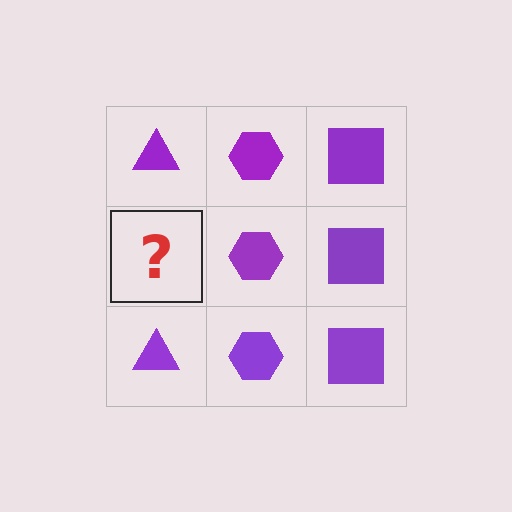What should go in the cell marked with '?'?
The missing cell should contain a purple triangle.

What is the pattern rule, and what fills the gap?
The rule is that each column has a consistent shape. The gap should be filled with a purple triangle.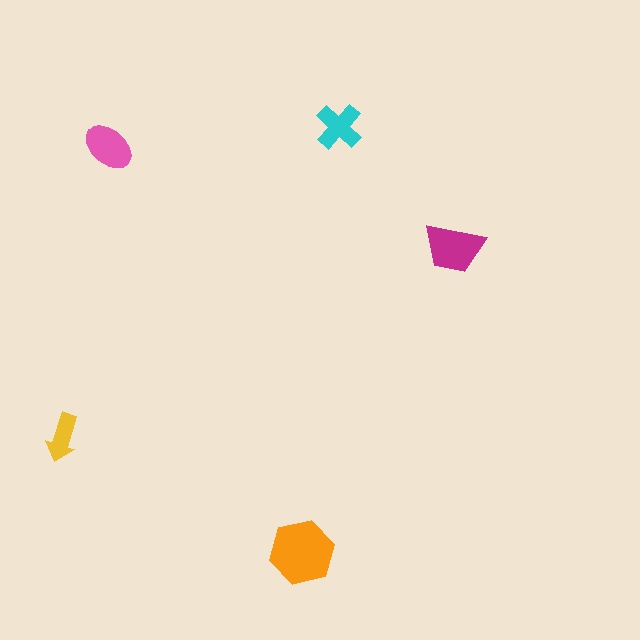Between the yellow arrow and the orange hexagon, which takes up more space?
The orange hexagon.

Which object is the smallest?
The yellow arrow.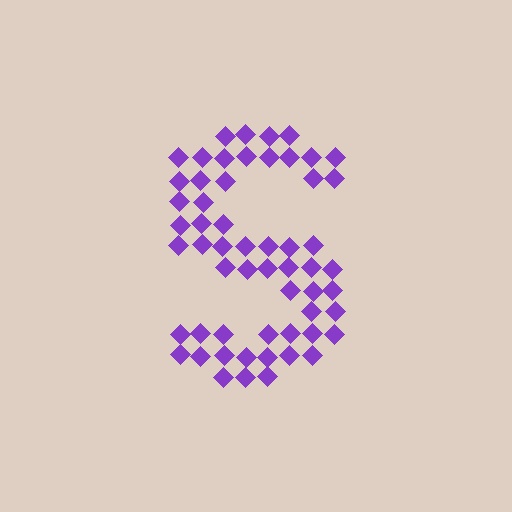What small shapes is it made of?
It is made of small diamonds.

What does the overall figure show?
The overall figure shows the letter S.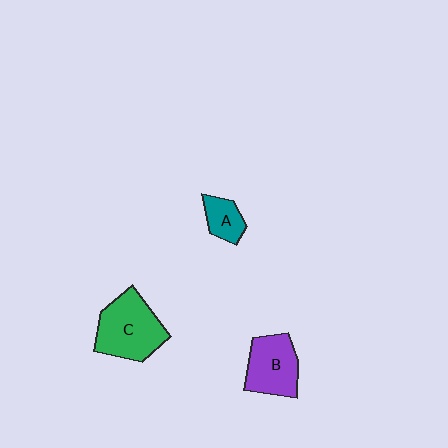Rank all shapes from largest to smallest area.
From largest to smallest: C (green), B (purple), A (teal).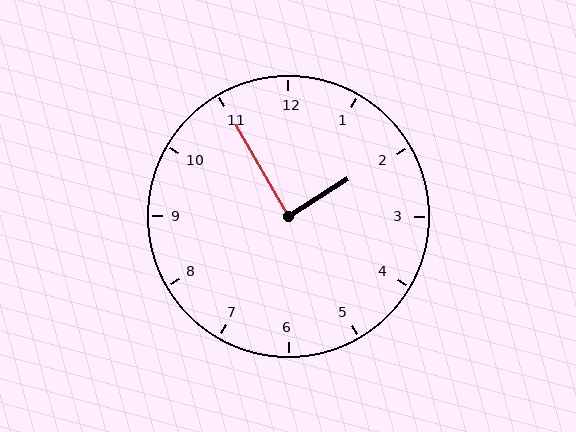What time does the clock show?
1:55.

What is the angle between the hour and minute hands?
Approximately 88 degrees.